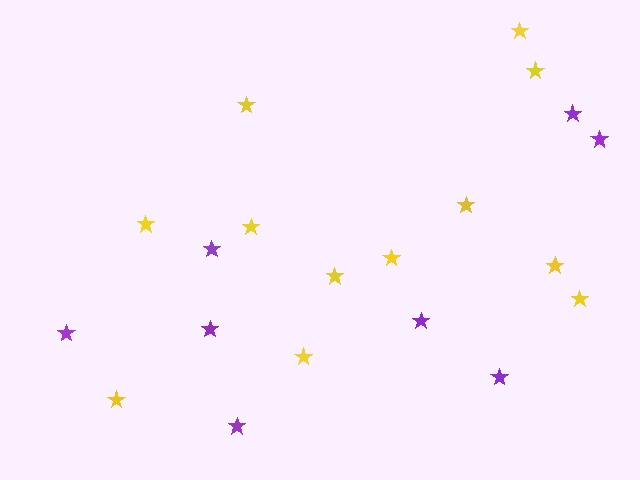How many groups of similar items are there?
There are 2 groups: one group of purple stars (8) and one group of yellow stars (12).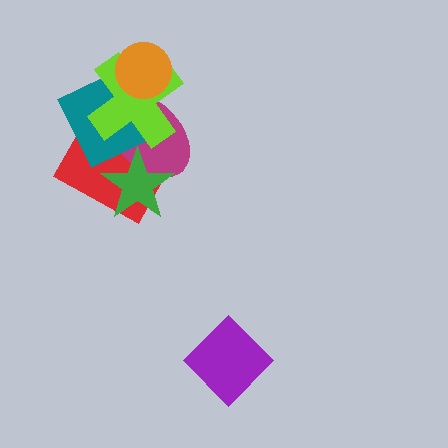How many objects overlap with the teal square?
4 objects overlap with the teal square.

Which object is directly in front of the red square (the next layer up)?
The magenta ellipse is directly in front of the red square.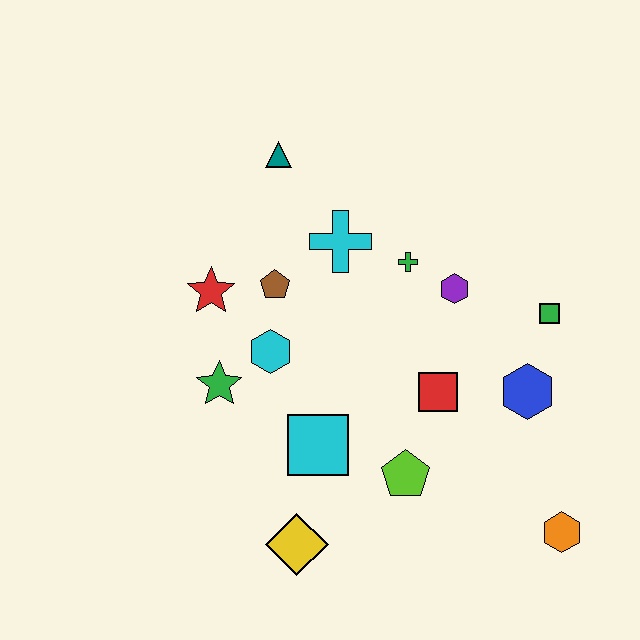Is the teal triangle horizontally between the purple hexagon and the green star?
Yes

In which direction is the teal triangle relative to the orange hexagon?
The teal triangle is above the orange hexagon.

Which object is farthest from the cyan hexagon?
The orange hexagon is farthest from the cyan hexagon.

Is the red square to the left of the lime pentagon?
No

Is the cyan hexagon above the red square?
Yes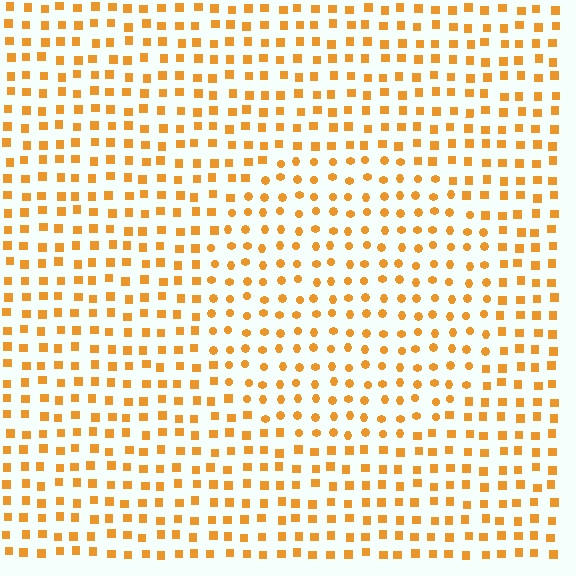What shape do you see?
I see a circle.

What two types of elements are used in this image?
The image uses circles inside the circle region and squares outside it.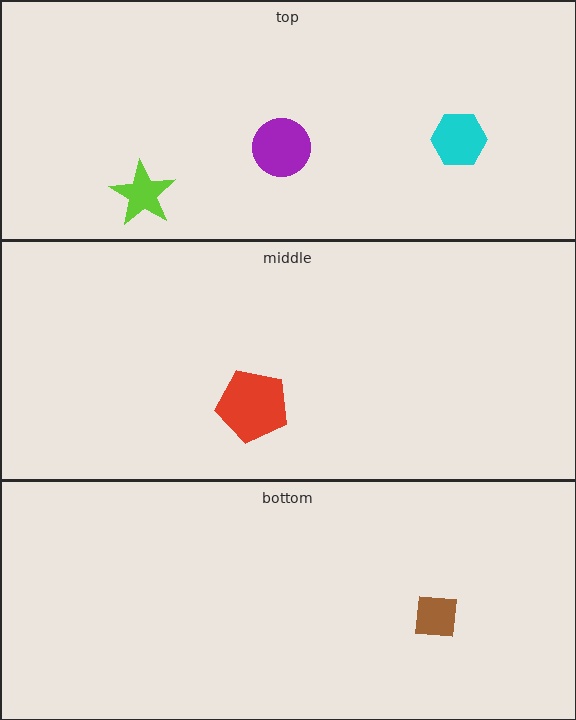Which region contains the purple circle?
The top region.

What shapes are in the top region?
The cyan hexagon, the purple circle, the lime star.